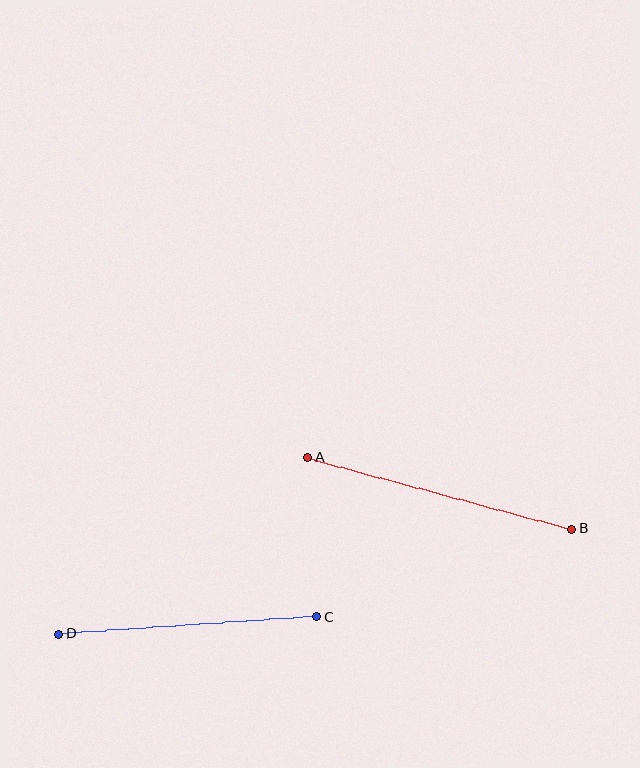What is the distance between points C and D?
The distance is approximately 258 pixels.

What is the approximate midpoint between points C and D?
The midpoint is at approximately (188, 625) pixels.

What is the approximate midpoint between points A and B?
The midpoint is at approximately (440, 493) pixels.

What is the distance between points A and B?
The distance is approximately 274 pixels.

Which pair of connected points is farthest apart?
Points A and B are farthest apart.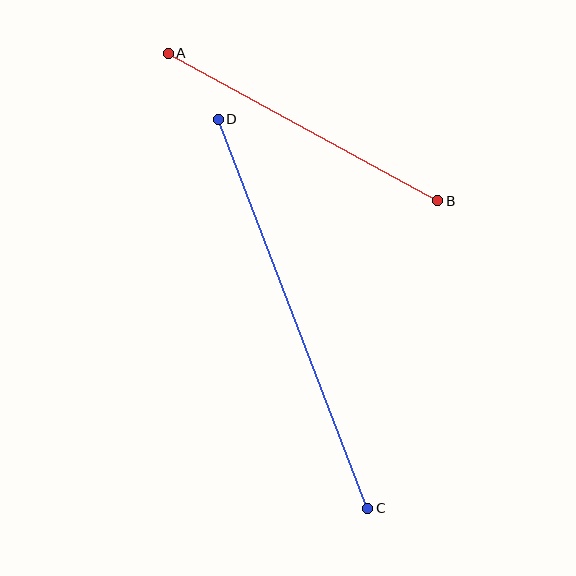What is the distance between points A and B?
The distance is approximately 307 pixels.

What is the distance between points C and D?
The distance is approximately 417 pixels.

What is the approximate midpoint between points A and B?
The midpoint is at approximately (303, 127) pixels.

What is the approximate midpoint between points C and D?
The midpoint is at approximately (293, 314) pixels.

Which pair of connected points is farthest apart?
Points C and D are farthest apart.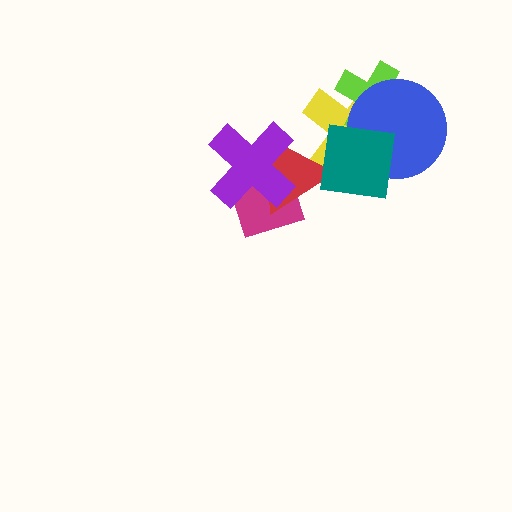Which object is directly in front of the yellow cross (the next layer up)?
The red triangle is directly in front of the yellow cross.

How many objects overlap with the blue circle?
3 objects overlap with the blue circle.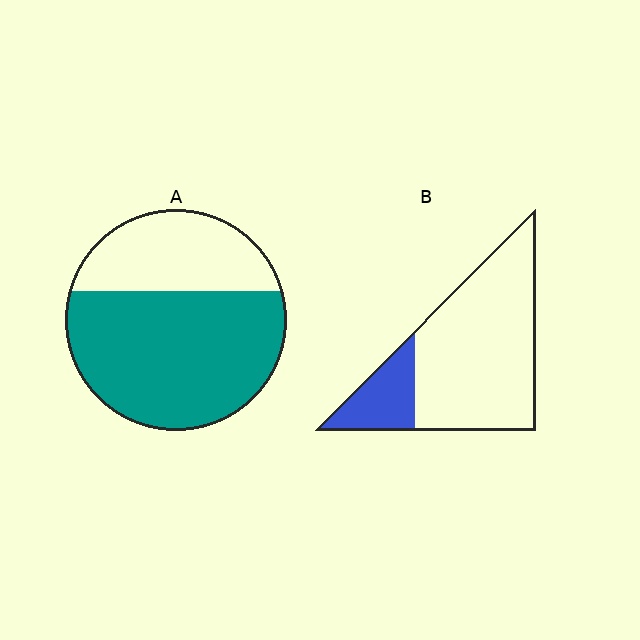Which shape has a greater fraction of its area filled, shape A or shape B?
Shape A.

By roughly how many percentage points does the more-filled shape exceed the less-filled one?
By roughly 45 percentage points (A over B).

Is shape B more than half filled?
No.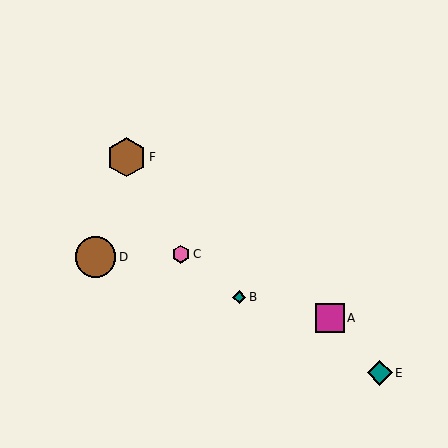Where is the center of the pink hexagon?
The center of the pink hexagon is at (181, 254).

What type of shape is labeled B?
Shape B is a teal diamond.